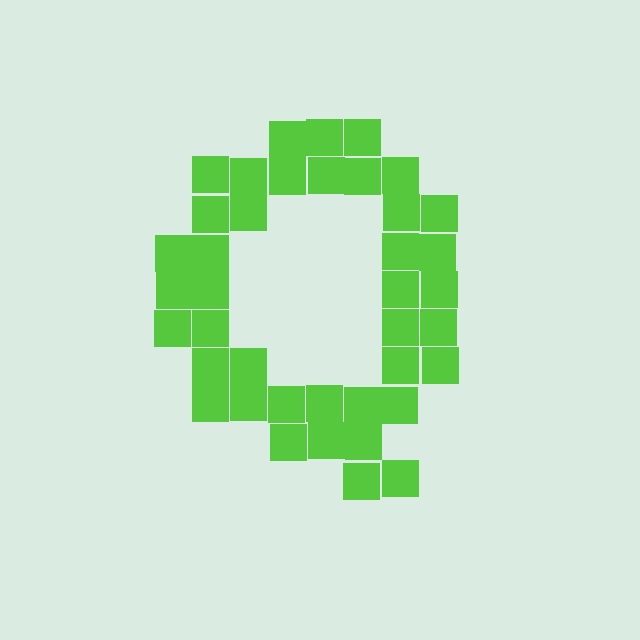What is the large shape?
The large shape is the letter Q.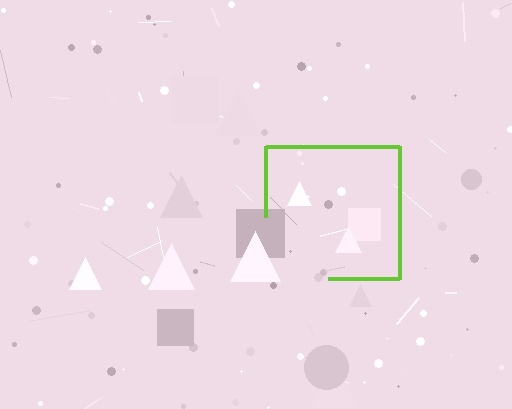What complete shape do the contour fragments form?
The contour fragments form a square.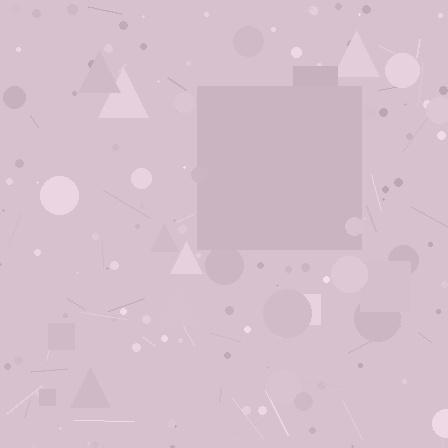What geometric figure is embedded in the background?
A square is embedded in the background.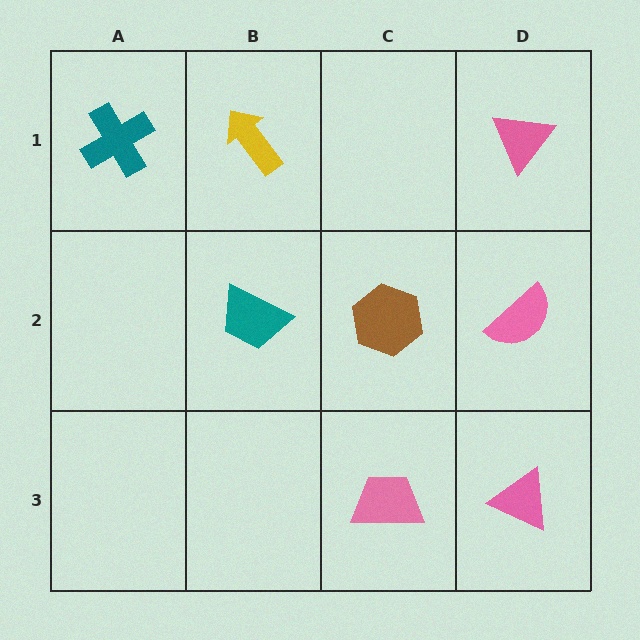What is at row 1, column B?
A yellow arrow.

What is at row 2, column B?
A teal trapezoid.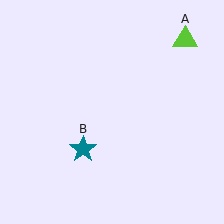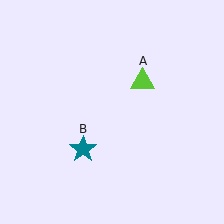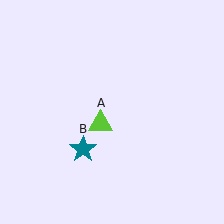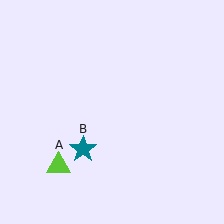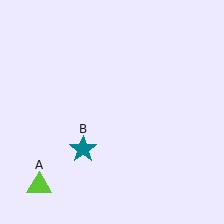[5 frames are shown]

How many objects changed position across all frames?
1 object changed position: lime triangle (object A).